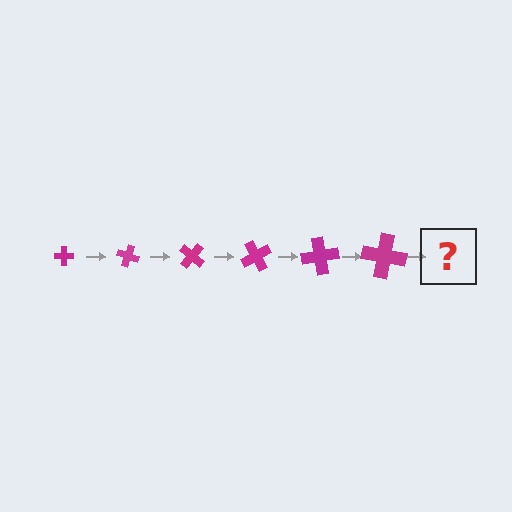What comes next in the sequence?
The next element should be a cross, larger than the previous one and rotated 120 degrees from the start.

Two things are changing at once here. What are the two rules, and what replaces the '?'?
The two rules are that the cross grows larger each step and it rotates 20 degrees each step. The '?' should be a cross, larger than the previous one and rotated 120 degrees from the start.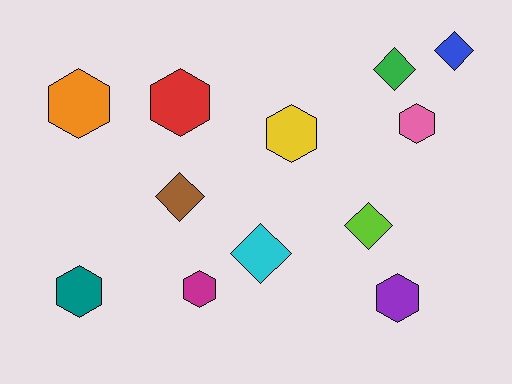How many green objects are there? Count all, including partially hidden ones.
There is 1 green object.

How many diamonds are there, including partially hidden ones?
There are 5 diamonds.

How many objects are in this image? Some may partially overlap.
There are 12 objects.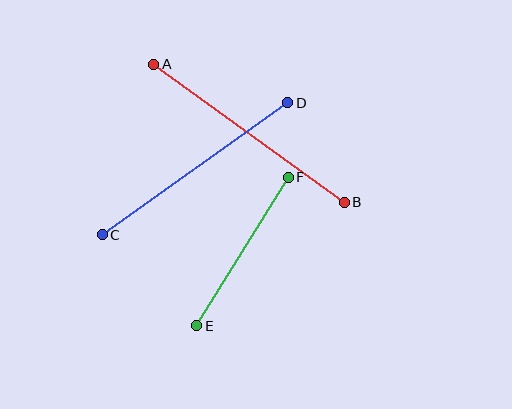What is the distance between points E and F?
The distance is approximately 174 pixels.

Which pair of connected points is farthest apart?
Points A and B are farthest apart.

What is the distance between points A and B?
The distance is approximately 235 pixels.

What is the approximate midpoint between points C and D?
The midpoint is at approximately (195, 169) pixels.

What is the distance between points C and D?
The distance is approximately 228 pixels.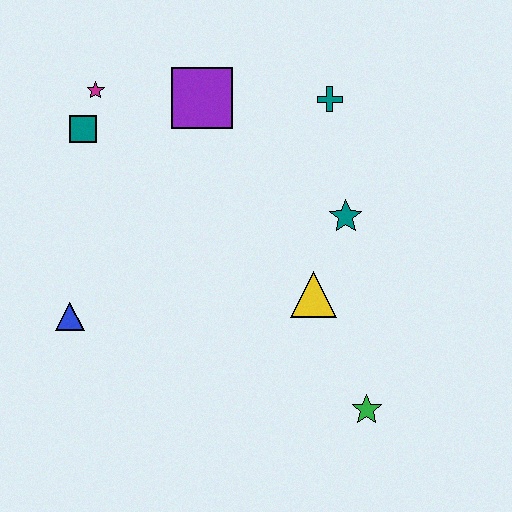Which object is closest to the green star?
The yellow triangle is closest to the green star.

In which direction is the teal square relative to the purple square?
The teal square is to the left of the purple square.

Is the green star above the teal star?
No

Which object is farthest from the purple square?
The green star is farthest from the purple square.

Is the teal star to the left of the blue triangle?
No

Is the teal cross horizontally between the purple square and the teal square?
No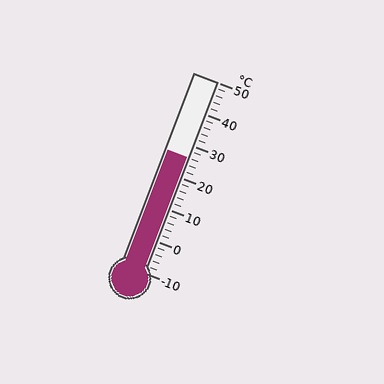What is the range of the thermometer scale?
The thermometer scale ranges from -10°C to 50°C.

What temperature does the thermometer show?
The thermometer shows approximately 26°C.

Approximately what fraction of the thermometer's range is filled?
The thermometer is filled to approximately 60% of its range.